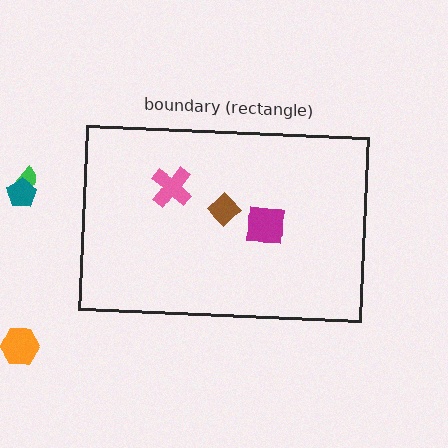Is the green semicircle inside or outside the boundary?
Outside.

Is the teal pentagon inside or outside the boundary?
Outside.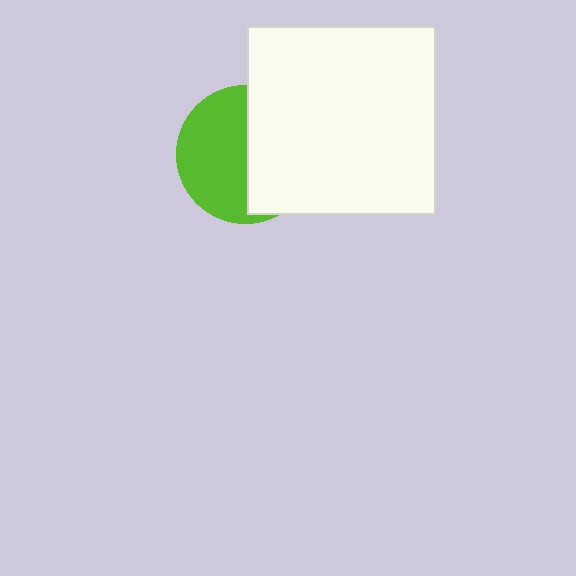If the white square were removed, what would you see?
You would see the complete lime circle.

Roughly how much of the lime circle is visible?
About half of it is visible (roughly 53%).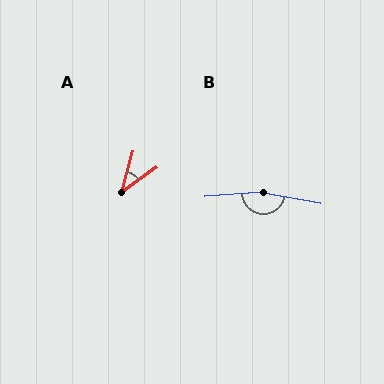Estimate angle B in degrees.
Approximately 165 degrees.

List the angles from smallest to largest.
A (39°), B (165°).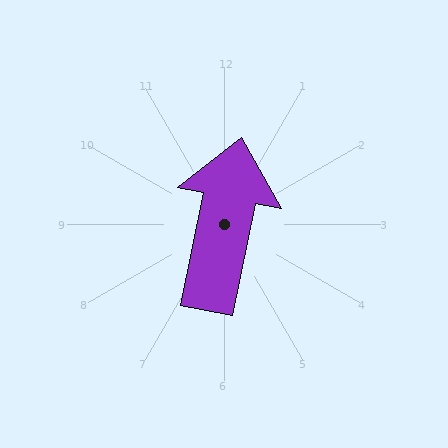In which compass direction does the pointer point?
North.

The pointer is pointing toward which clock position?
Roughly 12 o'clock.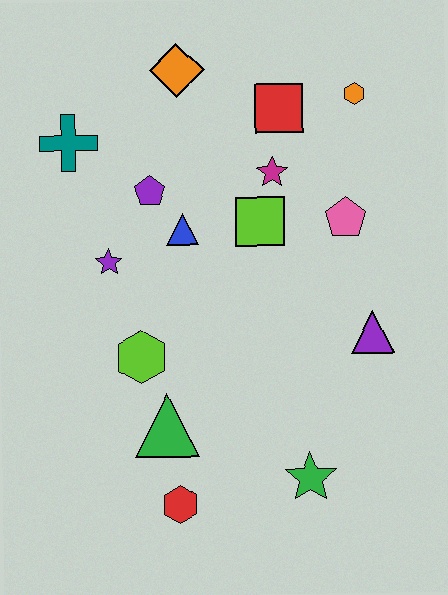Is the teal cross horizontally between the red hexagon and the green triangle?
No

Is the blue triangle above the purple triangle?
Yes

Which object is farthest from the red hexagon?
The orange hexagon is farthest from the red hexagon.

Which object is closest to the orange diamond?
The red square is closest to the orange diamond.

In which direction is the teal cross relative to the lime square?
The teal cross is to the left of the lime square.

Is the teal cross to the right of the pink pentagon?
No